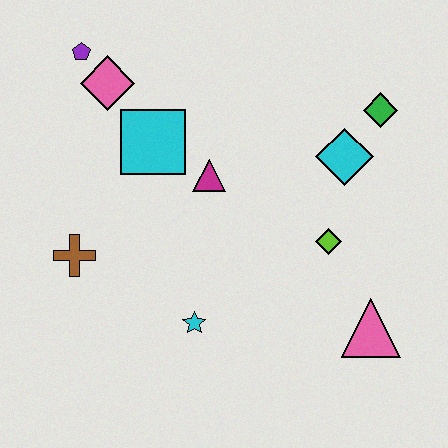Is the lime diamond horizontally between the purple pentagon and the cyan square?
No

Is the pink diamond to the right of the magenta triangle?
No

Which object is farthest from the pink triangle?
The purple pentagon is farthest from the pink triangle.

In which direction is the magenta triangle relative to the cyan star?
The magenta triangle is above the cyan star.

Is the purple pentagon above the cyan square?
Yes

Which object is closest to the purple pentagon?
The pink diamond is closest to the purple pentagon.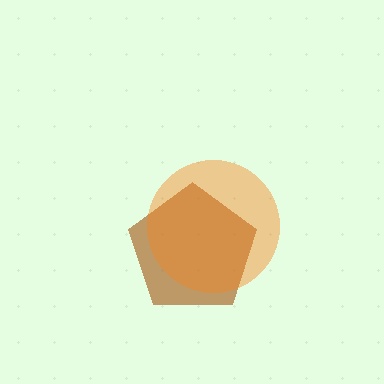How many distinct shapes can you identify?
There are 2 distinct shapes: a brown pentagon, an orange circle.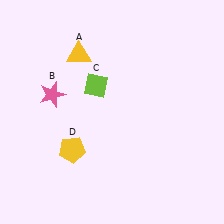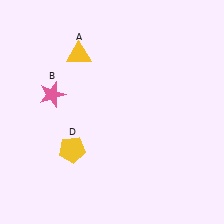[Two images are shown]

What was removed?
The lime diamond (C) was removed in Image 2.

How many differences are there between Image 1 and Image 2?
There is 1 difference between the two images.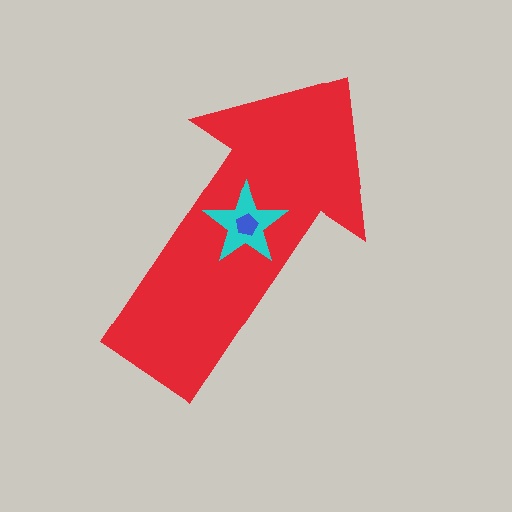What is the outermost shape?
The red arrow.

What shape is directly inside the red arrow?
The cyan star.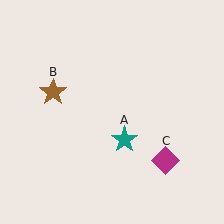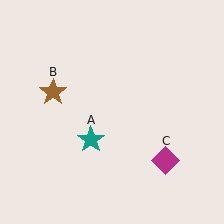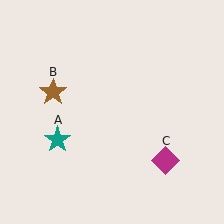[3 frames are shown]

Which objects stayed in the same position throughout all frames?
Brown star (object B) and magenta diamond (object C) remained stationary.